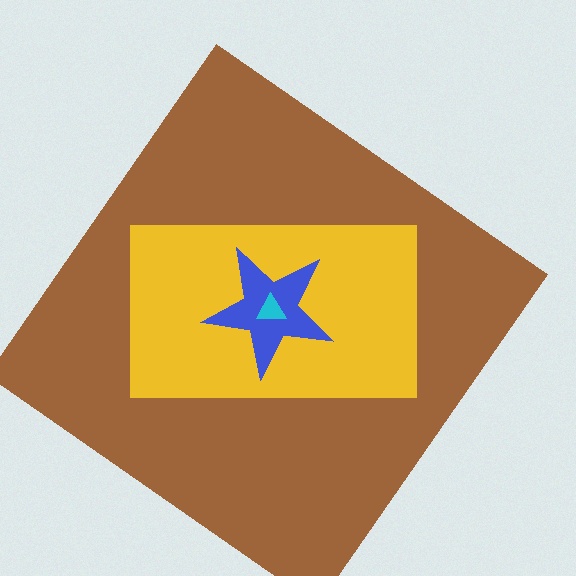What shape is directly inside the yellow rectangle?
The blue star.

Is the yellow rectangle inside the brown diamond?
Yes.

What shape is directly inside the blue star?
The cyan triangle.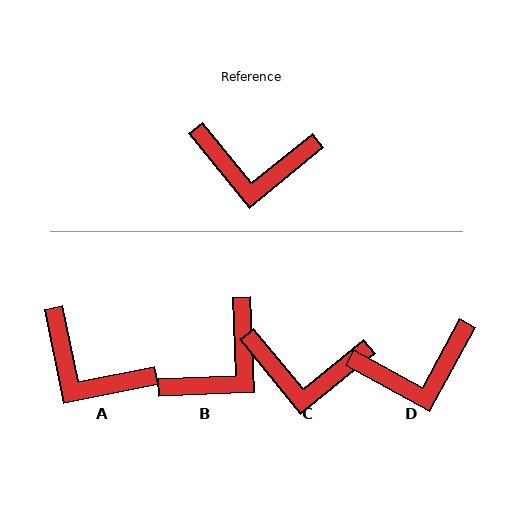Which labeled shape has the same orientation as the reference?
C.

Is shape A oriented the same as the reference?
No, it is off by about 28 degrees.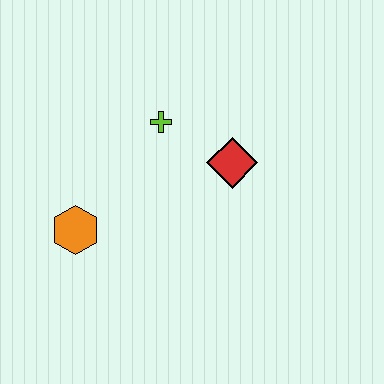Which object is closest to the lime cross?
The red diamond is closest to the lime cross.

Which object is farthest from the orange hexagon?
The red diamond is farthest from the orange hexagon.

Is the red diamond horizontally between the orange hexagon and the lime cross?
No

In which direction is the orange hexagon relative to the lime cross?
The orange hexagon is below the lime cross.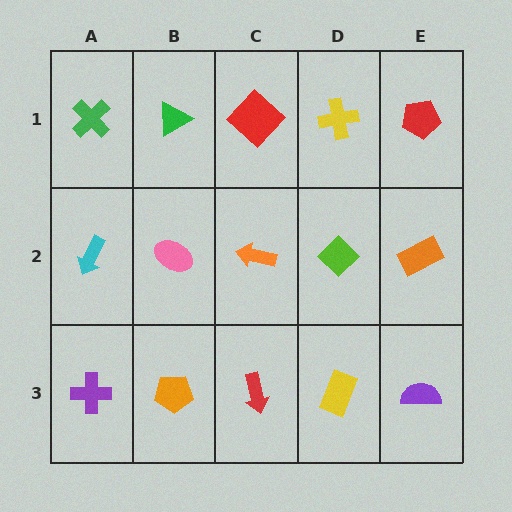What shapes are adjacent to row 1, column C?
An orange arrow (row 2, column C), a green triangle (row 1, column B), a yellow cross (row 1, column D).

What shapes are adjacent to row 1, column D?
A lime diamond (row 2, column D), a red diamond (row 1, column C), a red pentagon (row 1, column E).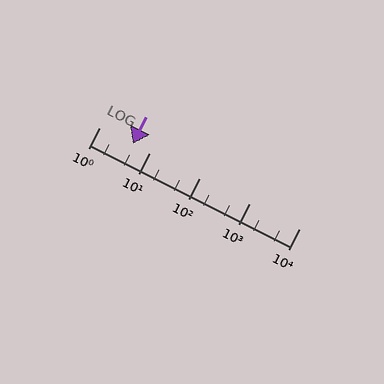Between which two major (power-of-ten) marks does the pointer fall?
The pointer is between 1 and 10.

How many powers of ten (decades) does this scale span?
The scale spans 4 decades, from 1 to 10000.